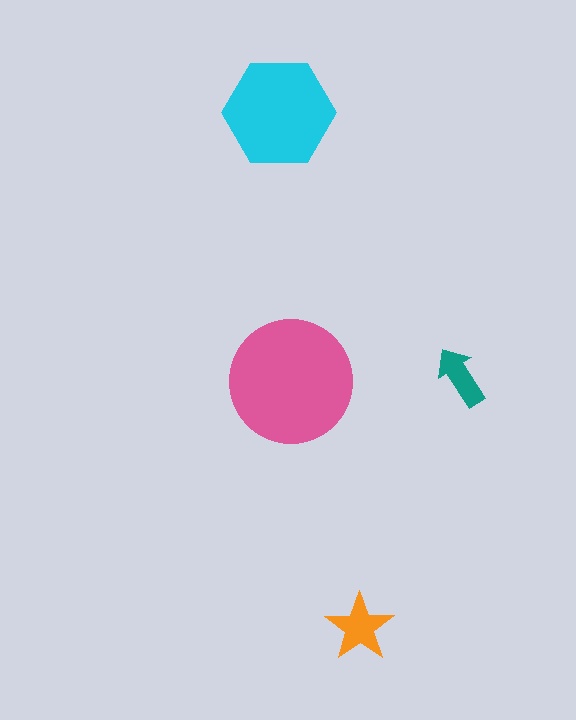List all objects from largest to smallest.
The pink circle, the cyan hexagon, the orange star, the teal arrow.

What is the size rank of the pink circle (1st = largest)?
1st.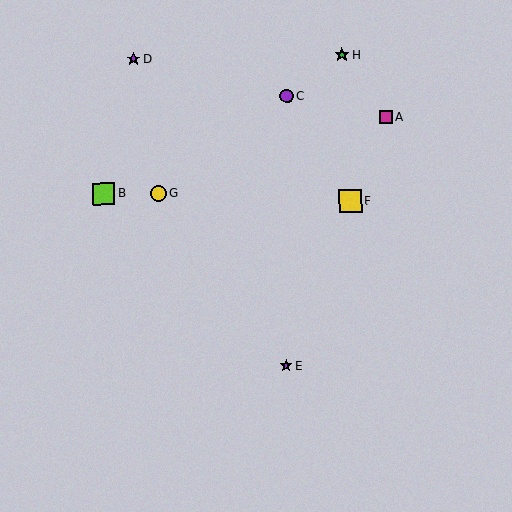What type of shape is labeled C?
Shape C is a purple circle.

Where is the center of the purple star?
The center of the purple star is at (134, 59).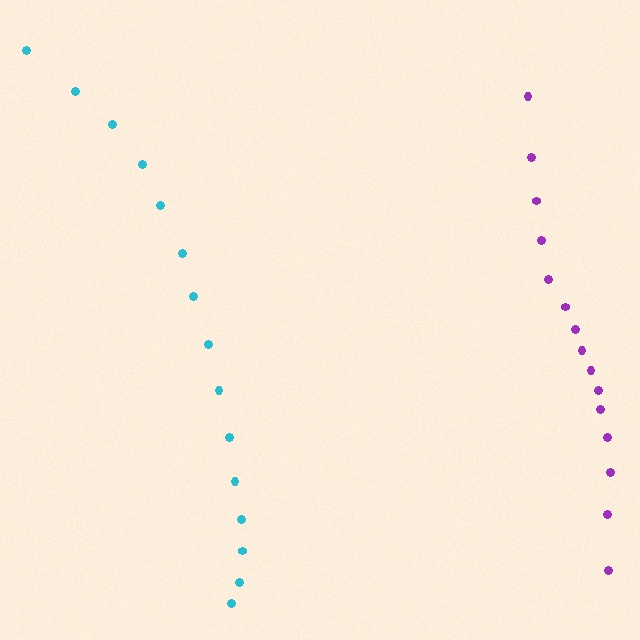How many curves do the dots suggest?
There are 2 distinct paths.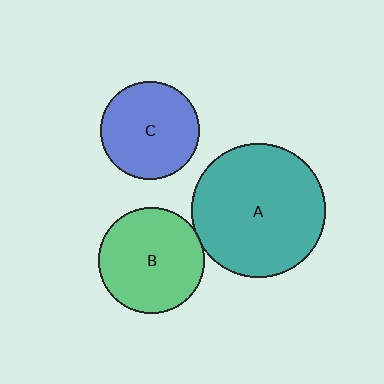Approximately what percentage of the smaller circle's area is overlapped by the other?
Approximately 5%.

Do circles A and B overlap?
Yes.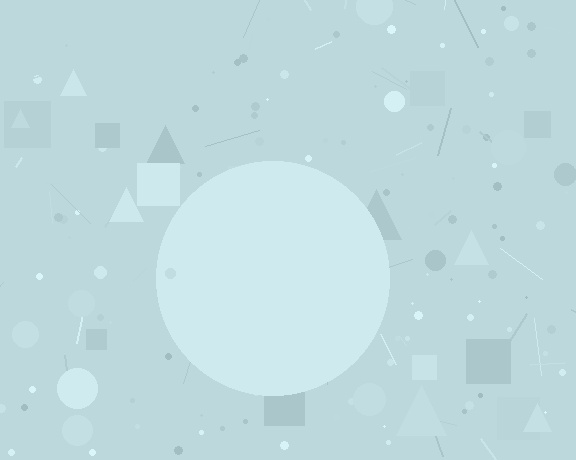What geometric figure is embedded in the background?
A circle is embedded in the background.